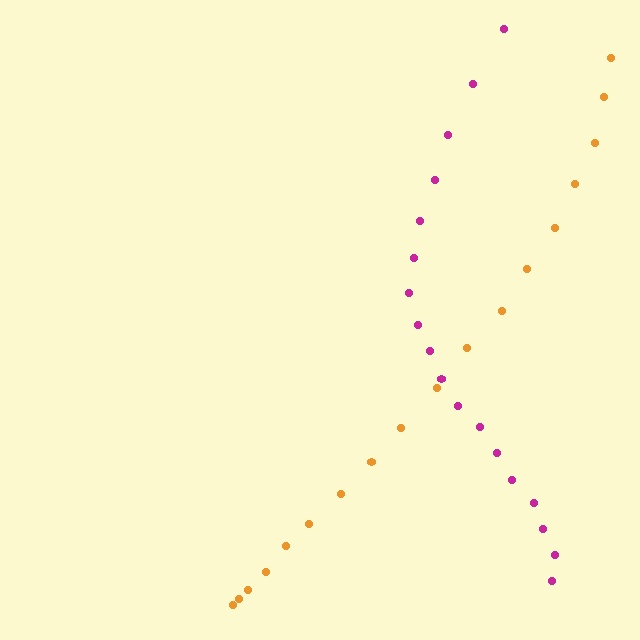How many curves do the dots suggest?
There are 2 distinct paths.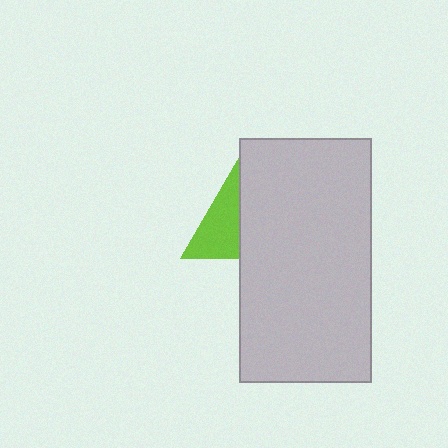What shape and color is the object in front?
The object in front is a light gray rectangle.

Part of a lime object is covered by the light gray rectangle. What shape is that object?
It is a triangle.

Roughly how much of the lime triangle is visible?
About half of it is visible (roughly 47%).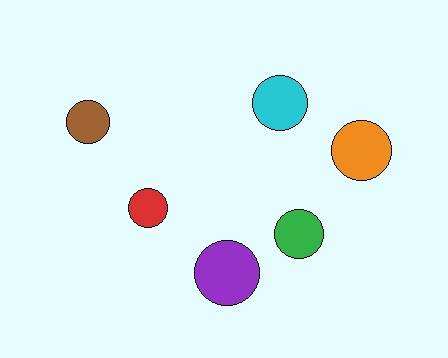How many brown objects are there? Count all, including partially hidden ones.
There is 1 brown object.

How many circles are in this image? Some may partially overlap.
There are 6 circles.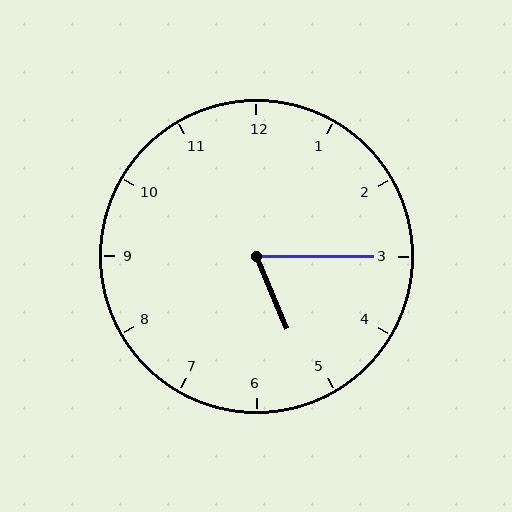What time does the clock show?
5:15.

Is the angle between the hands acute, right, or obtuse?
It is acute.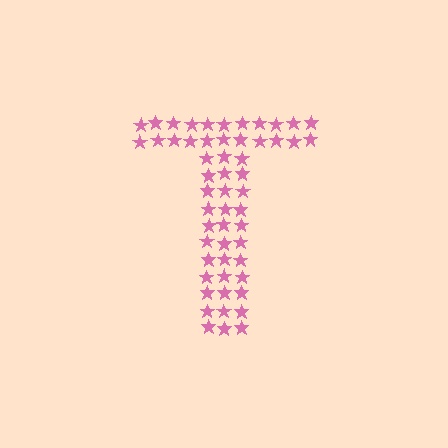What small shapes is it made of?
It is made of small stars.